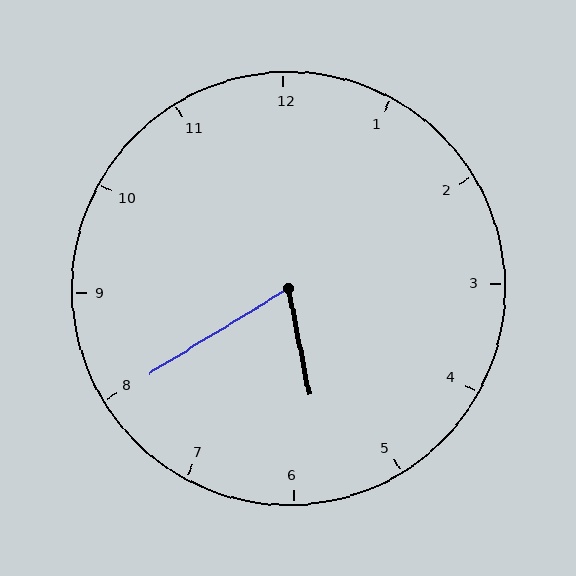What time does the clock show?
5:40.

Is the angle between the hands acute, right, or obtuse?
It is acute.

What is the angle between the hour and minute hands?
Approximately 70 degrees.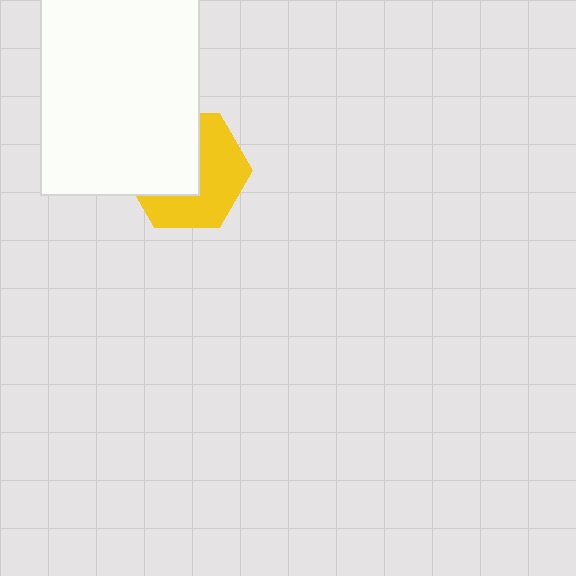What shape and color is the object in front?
The object in front is a white rectangle.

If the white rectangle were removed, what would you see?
You would see the complete yellow hexagon.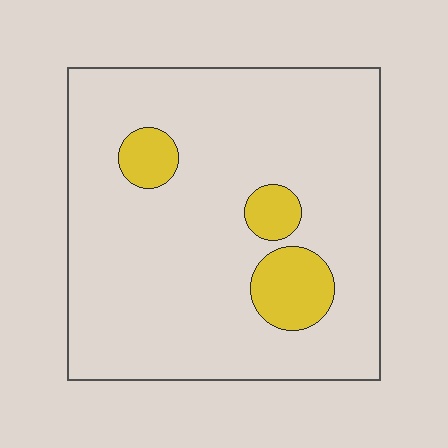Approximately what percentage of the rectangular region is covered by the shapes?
Approximately 10%.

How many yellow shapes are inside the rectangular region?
3.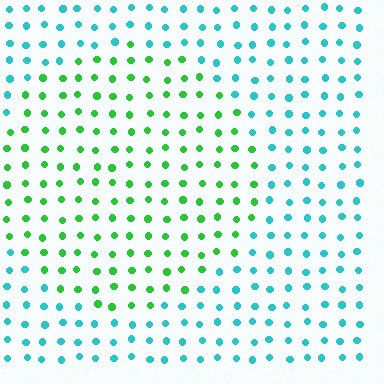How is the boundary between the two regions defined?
The boundary is defined purely by a slight shift in hue (about 56 degrees). Spacing, size, and orientation are identical on both sides.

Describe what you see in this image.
The image is filled with small cyan elements in a uniform arrangement. A circle-shaped region is visible where the elements are tinted to a slightly different hue, forming a subtle color boundary.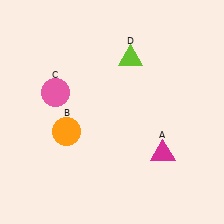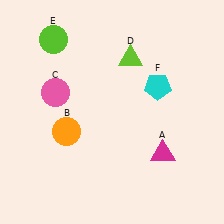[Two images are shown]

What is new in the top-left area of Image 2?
A lime circle (E) was added in the top-left area of Image 2.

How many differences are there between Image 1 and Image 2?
There are 2 differences between the two images.